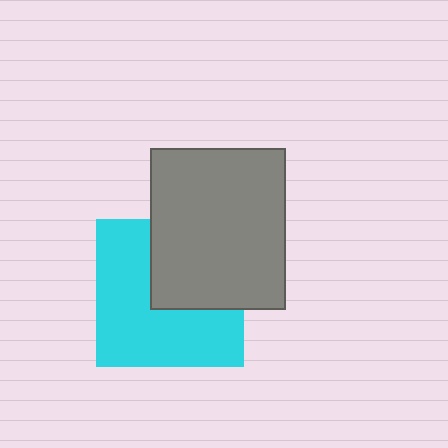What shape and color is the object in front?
The object in front is a gray rectangle.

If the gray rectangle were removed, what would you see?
You would see the complete cyan square.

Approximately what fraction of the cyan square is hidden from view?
Roughly 39% of the cyan square is hidden behind the gray rectangle.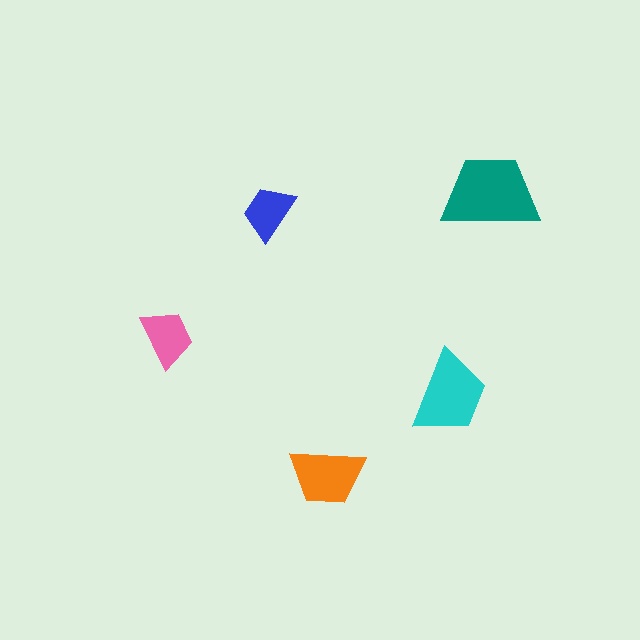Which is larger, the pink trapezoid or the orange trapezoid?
The orange one.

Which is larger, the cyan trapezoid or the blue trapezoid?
The cyan one.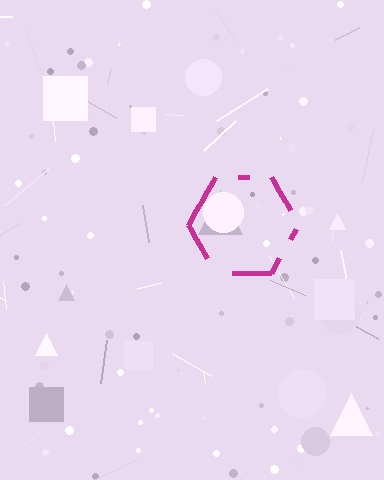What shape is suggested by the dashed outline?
The dashed outline suggests a hexagon.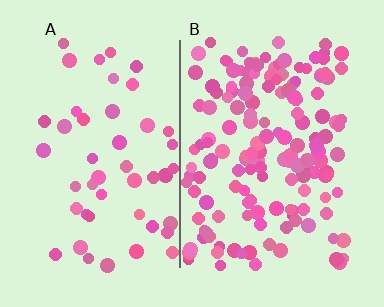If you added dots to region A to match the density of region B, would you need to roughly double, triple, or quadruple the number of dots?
Approximately triple.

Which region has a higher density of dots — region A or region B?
B (the right).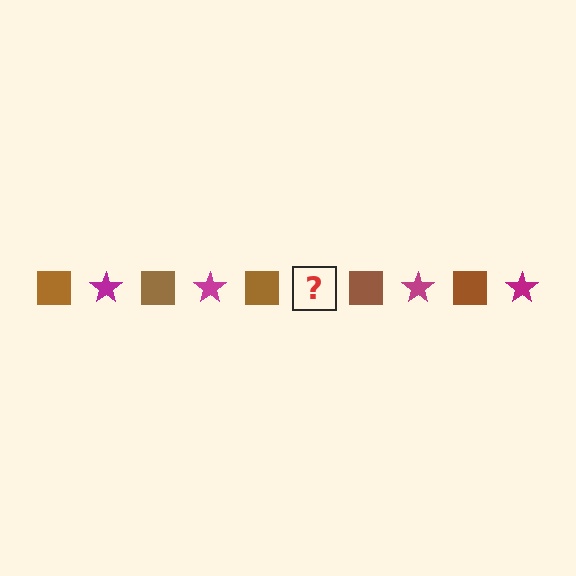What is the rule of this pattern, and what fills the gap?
The rule is that the pattern alternates between brown square and magenta star. The gap should be filled with a magenta star.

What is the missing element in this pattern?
The missing element is a magenta star.